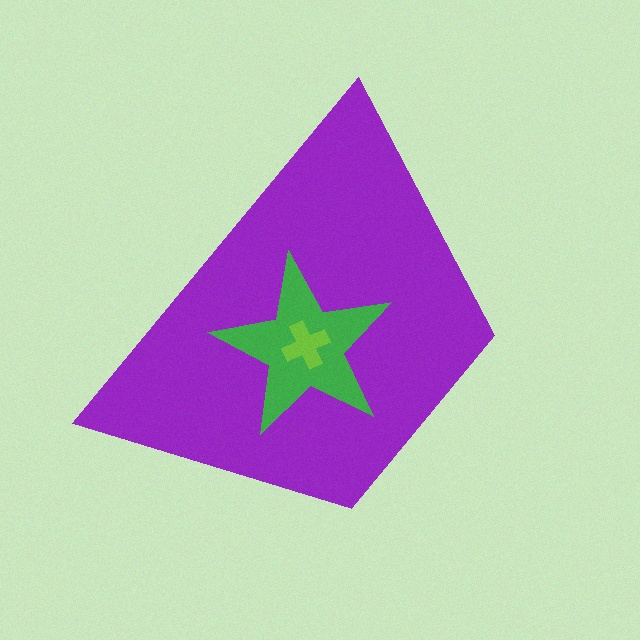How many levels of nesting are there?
3.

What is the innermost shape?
The lime cross.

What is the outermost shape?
The purple trapezoid.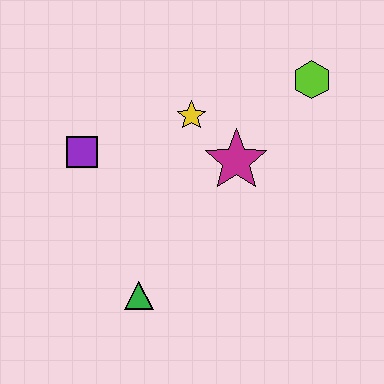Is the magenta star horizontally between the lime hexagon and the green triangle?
Yes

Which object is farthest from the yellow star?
The green triangle is farthest from the yellow star.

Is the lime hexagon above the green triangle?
Yes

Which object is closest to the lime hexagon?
The magenta star is closest to the lime hexagon.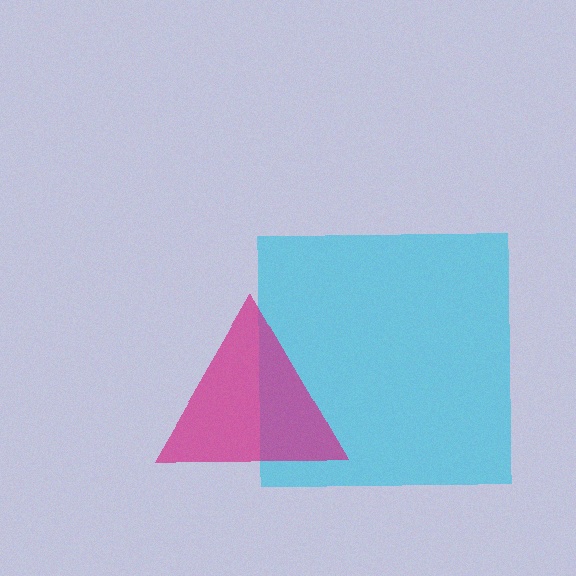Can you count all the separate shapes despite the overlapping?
Yes, there are 2 separate shapes.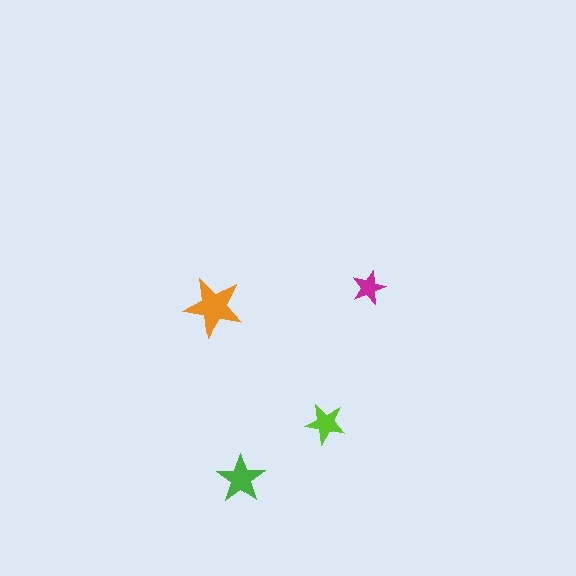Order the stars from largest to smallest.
the orange one, the green one, the lime one, the magenta one.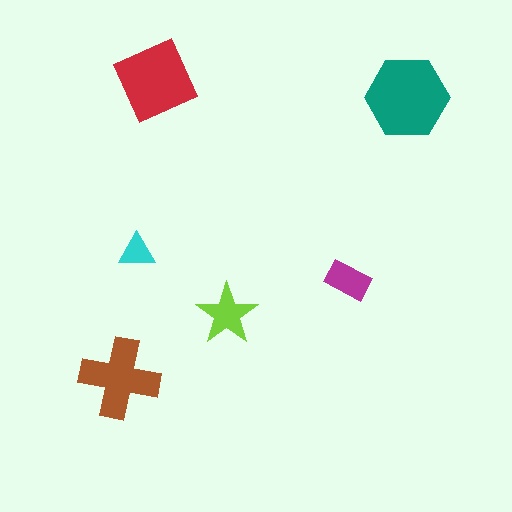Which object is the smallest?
The cyan triangle.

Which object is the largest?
The teal hexagon.